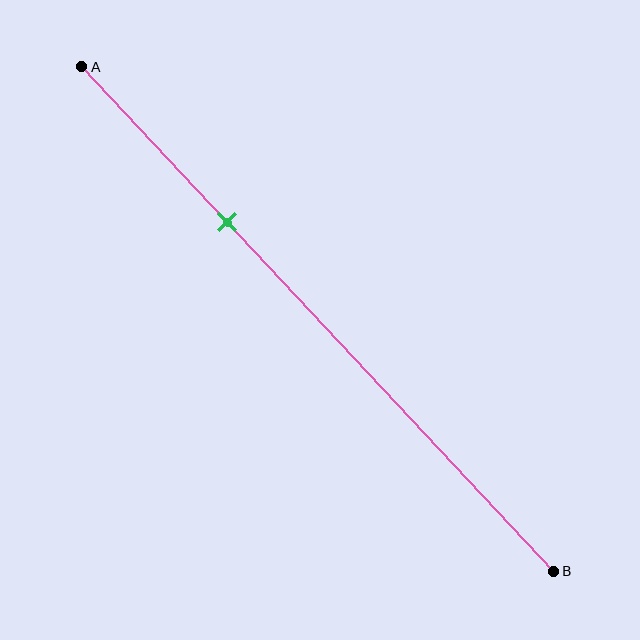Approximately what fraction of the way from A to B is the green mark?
The green mark is approximately 30% of the way from A to B.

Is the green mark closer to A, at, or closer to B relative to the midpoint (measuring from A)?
The green mark is closer to point A than the midpoint of segment AB.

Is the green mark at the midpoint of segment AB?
No, the mark is at about 30% from A, not at the 50% midpoint.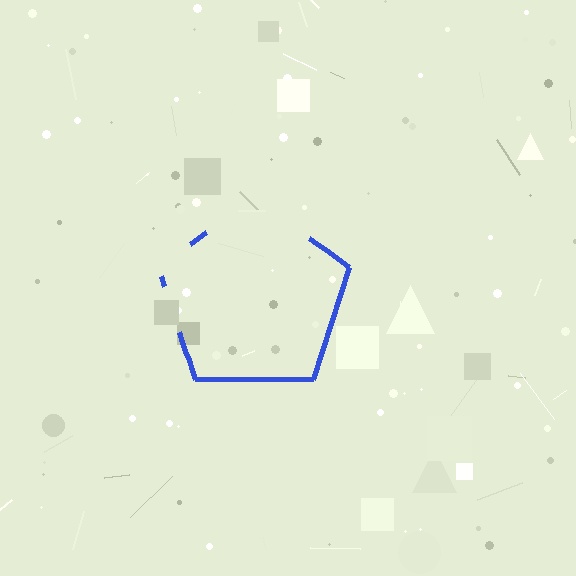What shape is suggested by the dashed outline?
The dashed outline suggests a pentagon.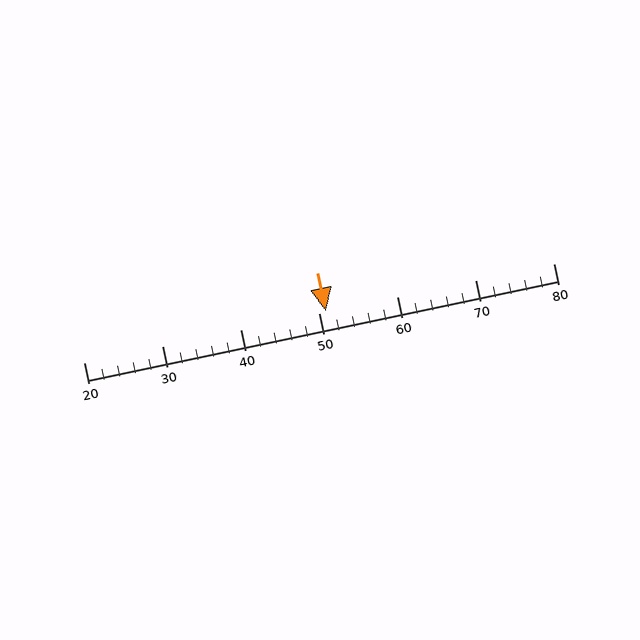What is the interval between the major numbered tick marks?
The major tick marks are spaced 10 units apart.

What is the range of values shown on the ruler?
The ruler shows values from 20 to 80.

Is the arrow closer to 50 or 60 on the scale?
The arrow is closer to 50.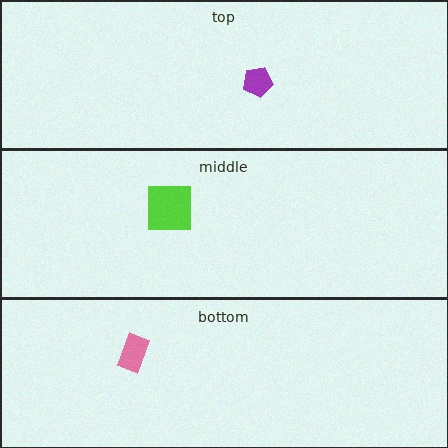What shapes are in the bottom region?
The pink rectangle.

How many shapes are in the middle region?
1.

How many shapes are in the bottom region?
1.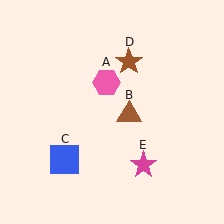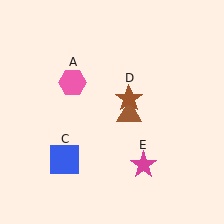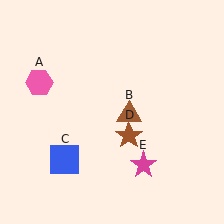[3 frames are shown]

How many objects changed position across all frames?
2 objects changed position: pink hexagon (object A), brown star (object D).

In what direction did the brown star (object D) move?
The brown star (object D) moved down.